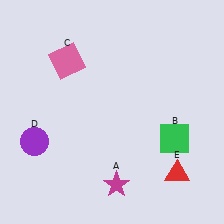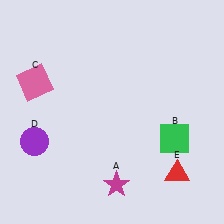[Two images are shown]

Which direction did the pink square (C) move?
The pink square (C) moved left.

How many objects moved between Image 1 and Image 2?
1 object moved between the two images.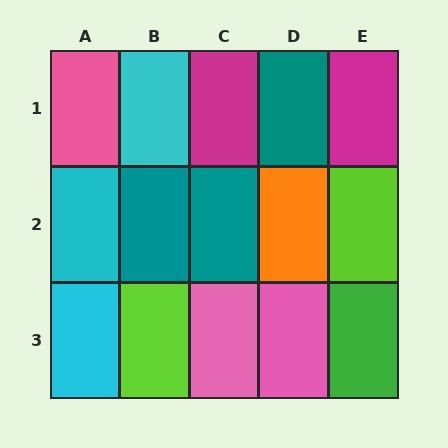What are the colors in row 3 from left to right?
Cyan, lime, pink, pink, green.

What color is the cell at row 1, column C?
Magenta.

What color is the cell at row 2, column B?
Teal.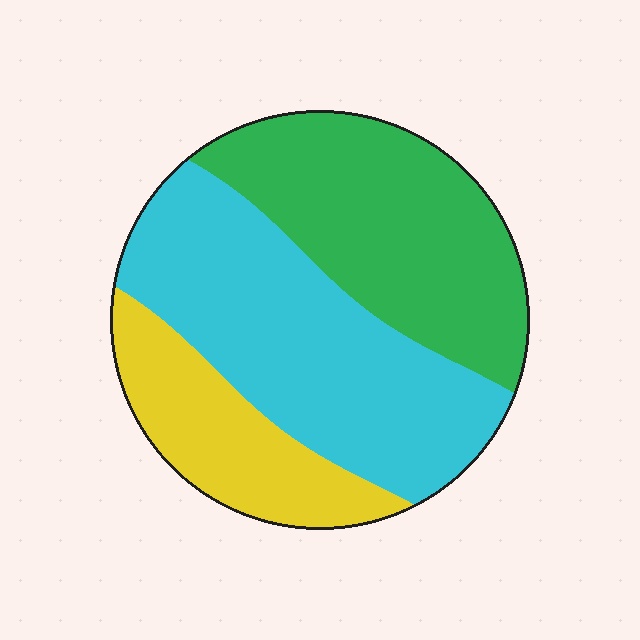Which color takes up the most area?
Cyan, at roughly 45%.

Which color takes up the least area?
Yellow, at roughly 20%.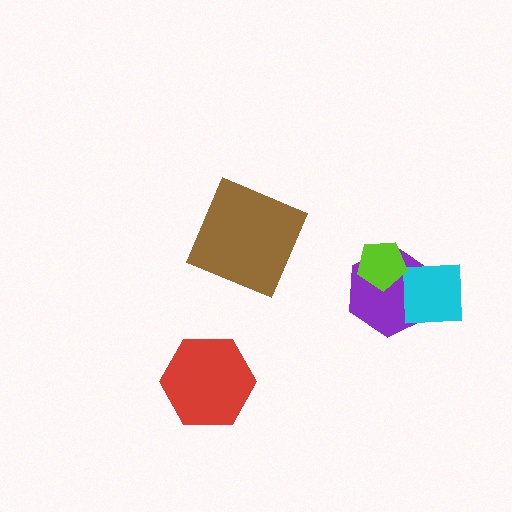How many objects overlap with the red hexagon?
0 objects overlap with the red hexagon.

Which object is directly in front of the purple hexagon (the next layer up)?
The cyan square is directly in front of the purple hexagon.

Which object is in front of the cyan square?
The lime pentagon is in front of the cyan square.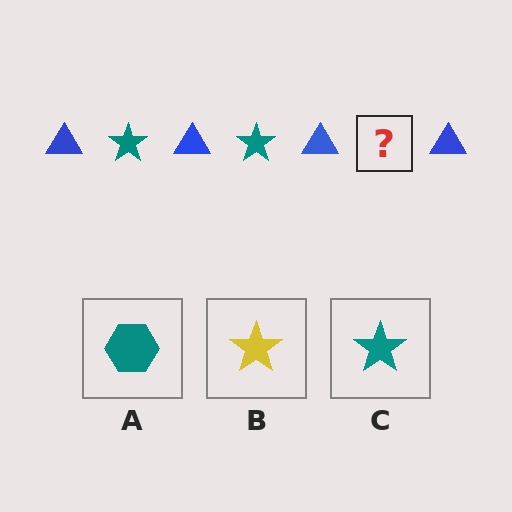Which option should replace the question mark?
Option C.